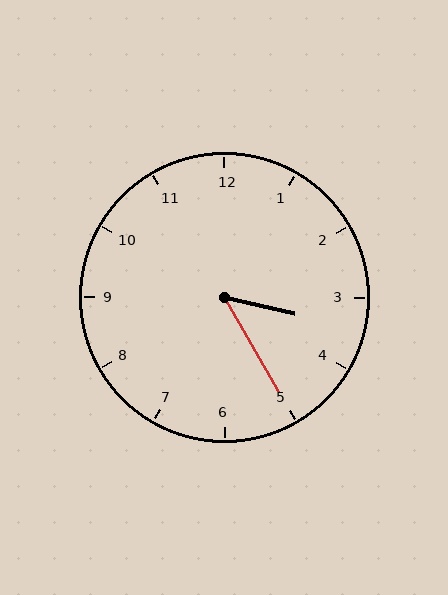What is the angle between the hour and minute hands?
Approximately 48 degrees.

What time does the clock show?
3:25.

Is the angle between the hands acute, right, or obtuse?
It is acute.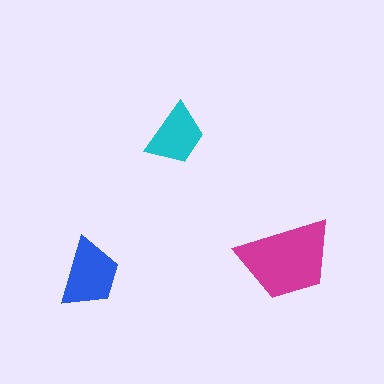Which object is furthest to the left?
The blue trapezoid is leftmost.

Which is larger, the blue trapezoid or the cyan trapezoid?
The blue one.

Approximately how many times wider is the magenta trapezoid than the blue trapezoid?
About 1.5 times wider.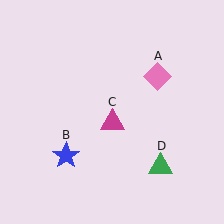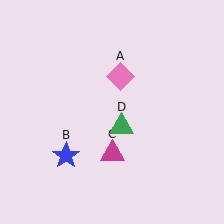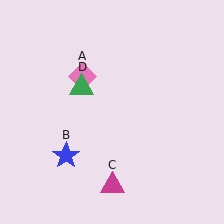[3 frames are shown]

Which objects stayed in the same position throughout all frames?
Blue star (object B) remained stationary.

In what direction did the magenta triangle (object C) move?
The magenta triangle (object C) moved down.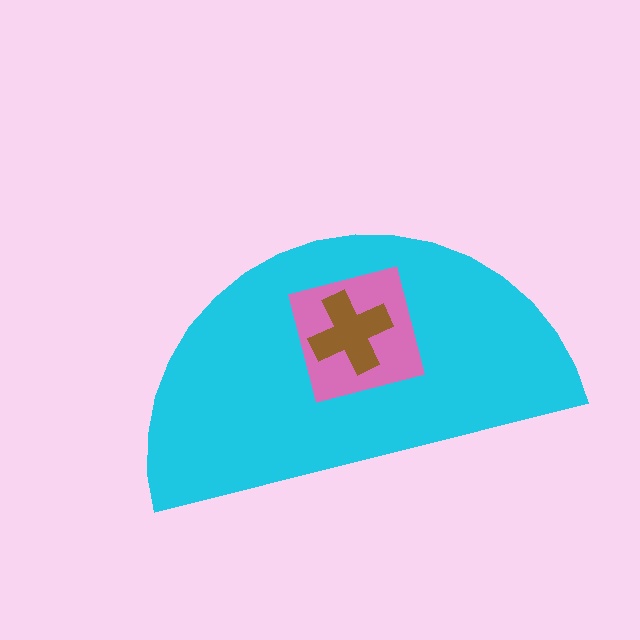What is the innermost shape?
The brown cross.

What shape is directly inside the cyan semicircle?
The pink square.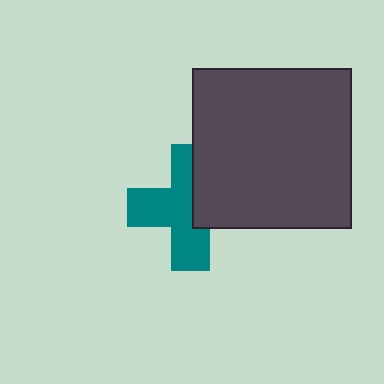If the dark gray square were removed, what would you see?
You would see the complete teal cross.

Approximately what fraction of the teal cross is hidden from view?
Roughly 39% of the teal cross is hidden behind the dark gray square.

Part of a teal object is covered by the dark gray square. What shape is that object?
It is a cross.